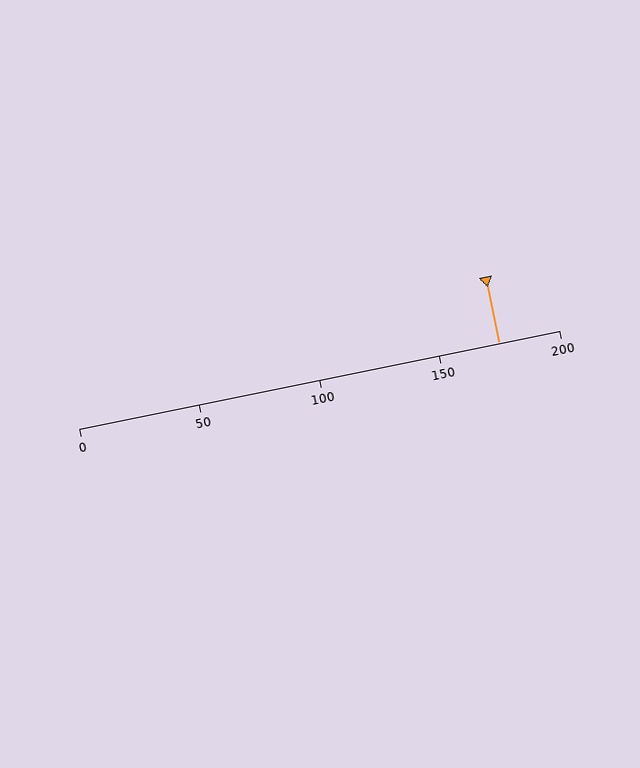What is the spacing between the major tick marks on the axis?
The major ticks are spaced 50 apart.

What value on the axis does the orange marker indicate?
The marker indicates approximately 175.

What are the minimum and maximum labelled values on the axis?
The axis runs from 0 to 200.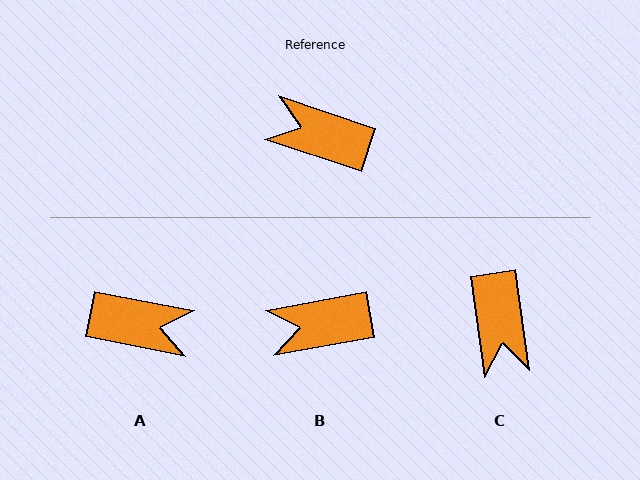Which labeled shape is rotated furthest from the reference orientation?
A, about 172 degrees away.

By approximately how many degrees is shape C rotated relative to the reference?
Approximately 117 degrees counter-clockwise.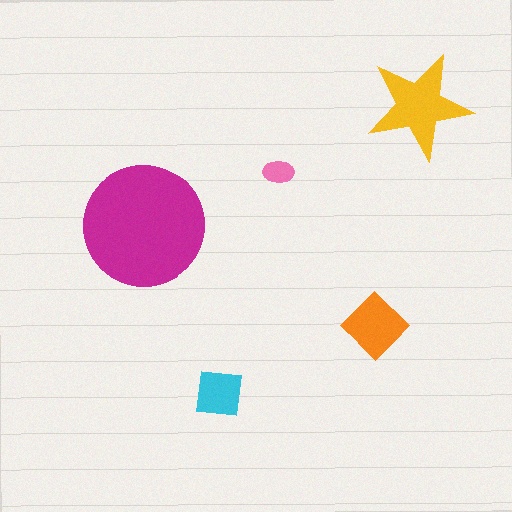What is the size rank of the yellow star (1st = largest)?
2nd.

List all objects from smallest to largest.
The pink ellipse, the cyan square, the orange diamond, the yellow star, the magenta circle.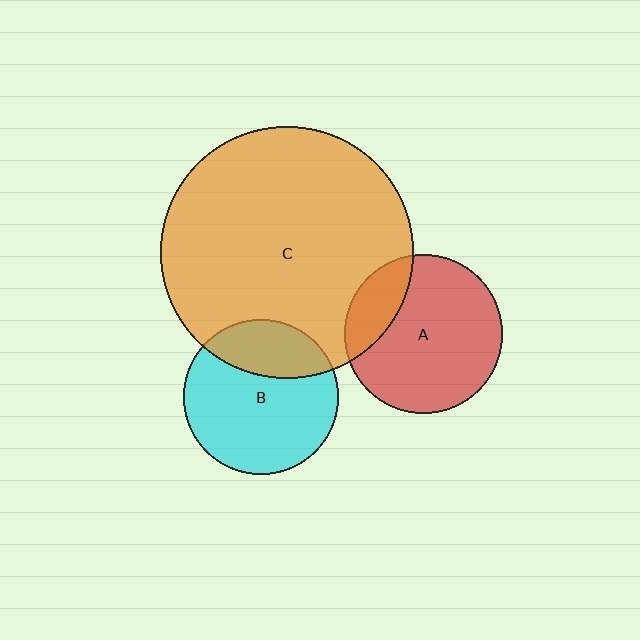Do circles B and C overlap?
Yes.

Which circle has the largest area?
Circle C (orange).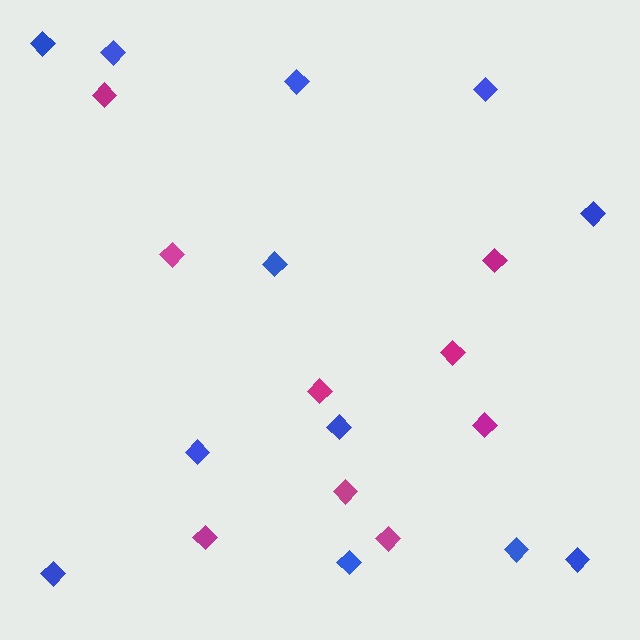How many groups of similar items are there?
There are 2 groups: one group of blue diamonds (12) and one group of magenta diamonds (9).